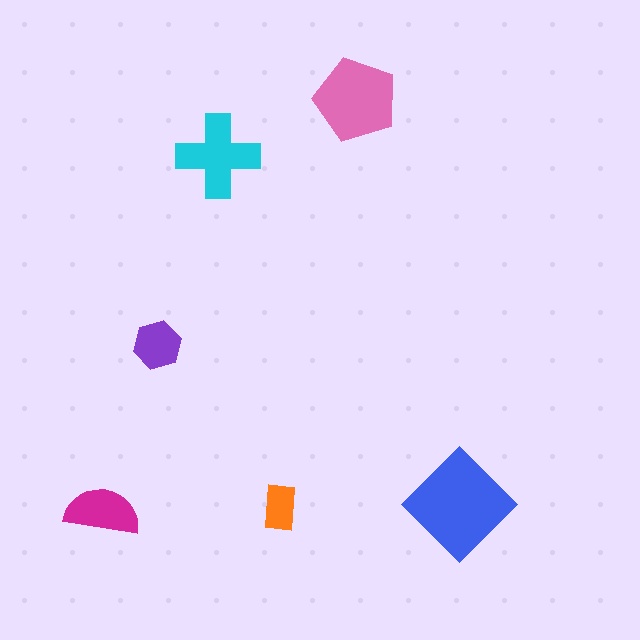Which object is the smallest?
The orange rectangle.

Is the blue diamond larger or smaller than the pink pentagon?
Larger.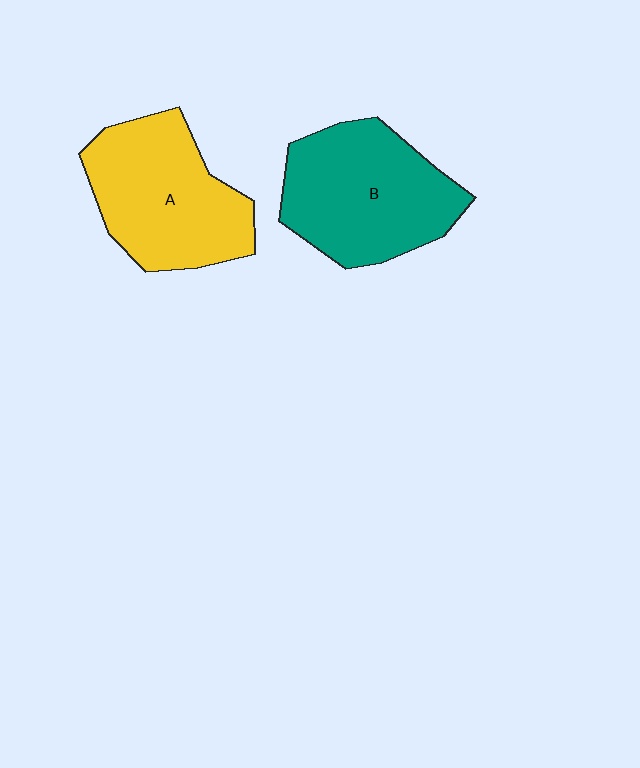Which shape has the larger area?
Shape B (teal).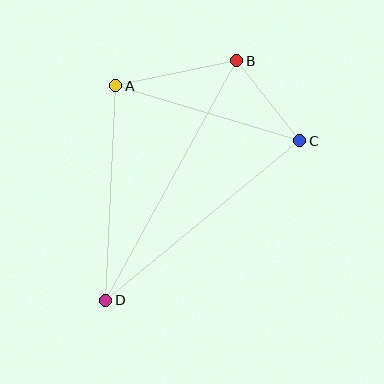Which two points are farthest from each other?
Points B and D are farthest from each other.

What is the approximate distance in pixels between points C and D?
The distance between C and D is approximately 251 pixels.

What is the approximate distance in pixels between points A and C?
The distance between A and C is approximately 192 pixels.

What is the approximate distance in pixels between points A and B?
The distance between A and B is approximately 124 pixels.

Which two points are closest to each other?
Points B and C are closest to each other.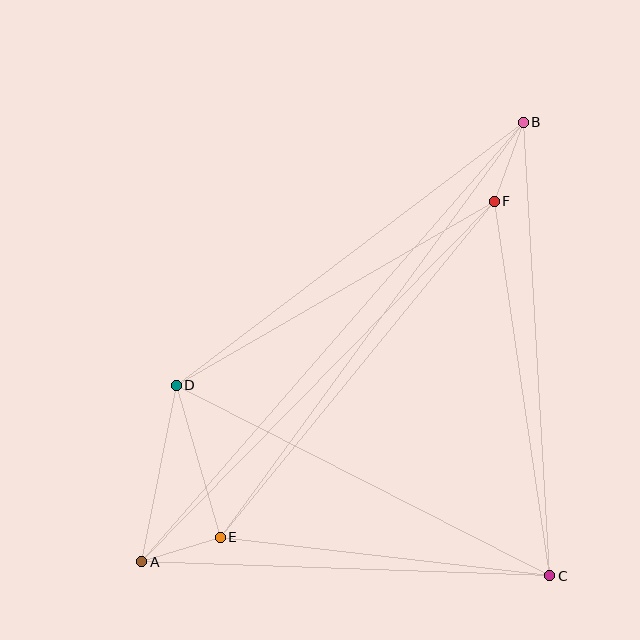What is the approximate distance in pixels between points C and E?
The distance between C and E is approximately 332 pixels.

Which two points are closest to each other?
Points A and E are closest to each other.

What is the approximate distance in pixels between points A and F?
The distance between A and F is approximately 505 pixels.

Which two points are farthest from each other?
Points A and B are farthest from each other.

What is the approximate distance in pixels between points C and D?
The distance between C and D is approximately 419 pixels.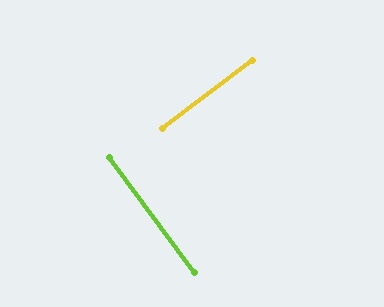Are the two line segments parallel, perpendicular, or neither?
Perpendicular — they meet at approximately 89°.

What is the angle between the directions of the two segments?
Approximately 89 degrees.